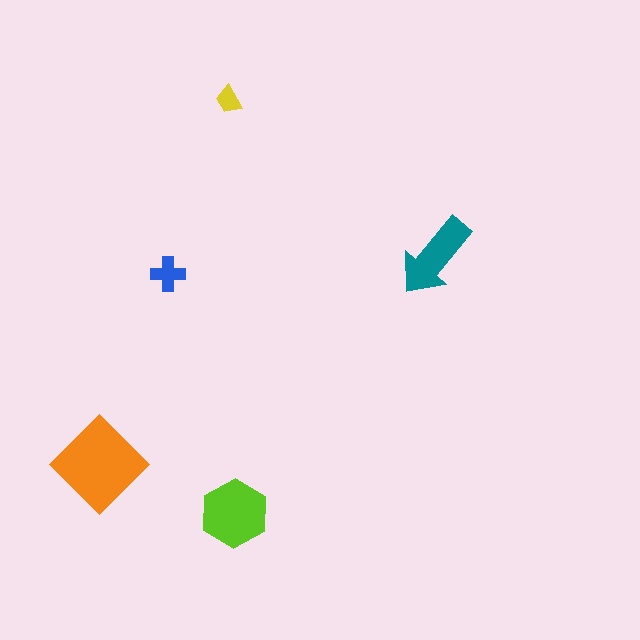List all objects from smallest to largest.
The yellow trapezoid, the blue cross, the teal arrow, the lime hexagon, the orange diamond.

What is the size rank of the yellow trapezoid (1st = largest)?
5th.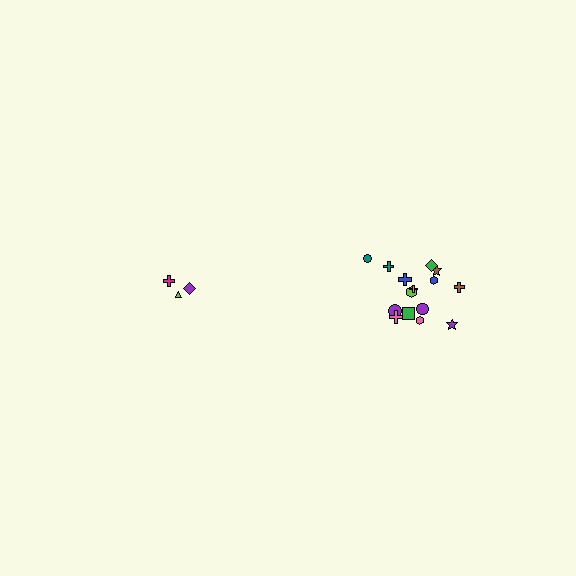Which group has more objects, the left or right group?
The right group.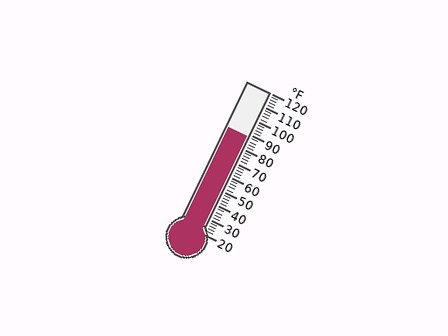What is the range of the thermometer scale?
The thermometer scale ranges from 20°F to 120°F.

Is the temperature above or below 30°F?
The temperature is above 30°F.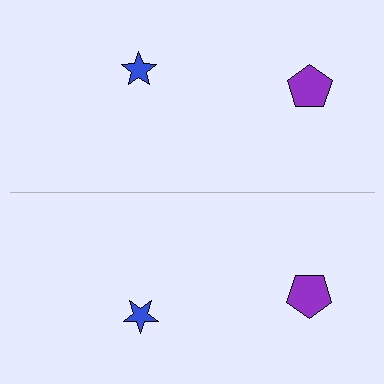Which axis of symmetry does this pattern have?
The pattern has a horizontal axis of symmetry running through the center of the image.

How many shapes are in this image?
There are 4 shapes in this image.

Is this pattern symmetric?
Yes, this pattern has bilateral (reflection) symmetry.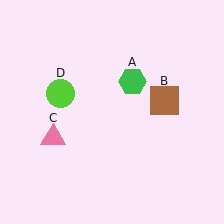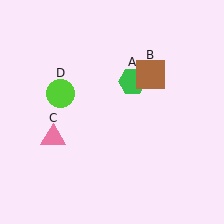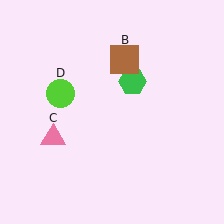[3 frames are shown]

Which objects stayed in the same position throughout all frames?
Green hexagon (object A) and pink triangle (object C) and lime circle (object D) remained stationary.